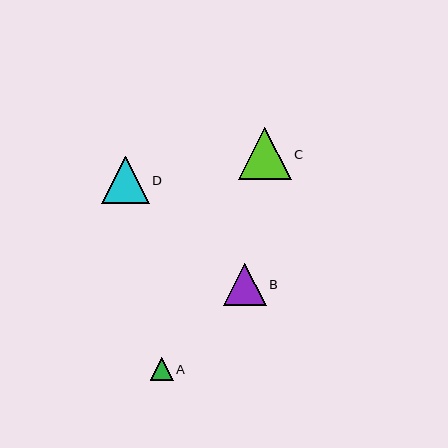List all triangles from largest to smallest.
From largest to smallest: C, D, B, A.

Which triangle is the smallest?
Triangle A is the smallest with a size of approximately 23 pixels.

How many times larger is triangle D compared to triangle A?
Triangle D is approximately 2.1 times the size of triangle A.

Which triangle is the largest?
Triangle C is the largest with a size of approximately 53 pixels.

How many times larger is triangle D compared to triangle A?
Triangle D is approximately 2.1 times the size of triangle A.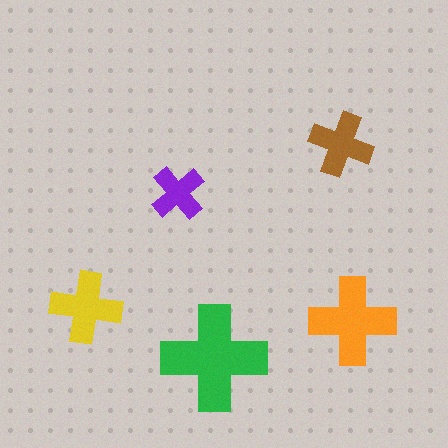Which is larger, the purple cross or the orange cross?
The orange one.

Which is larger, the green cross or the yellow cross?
The green one.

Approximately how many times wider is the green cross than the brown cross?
About 1.5 times wider.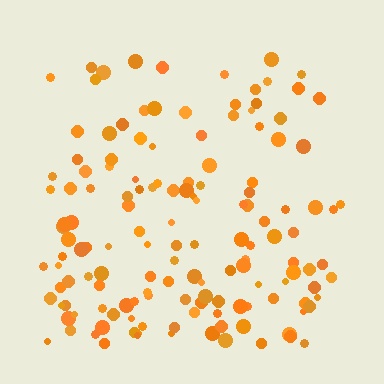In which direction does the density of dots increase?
From top to bottom, with the bottom side densest.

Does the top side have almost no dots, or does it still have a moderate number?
Still a moderate number, just noticeably fewer than the bottom.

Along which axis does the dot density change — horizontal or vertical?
Vertical.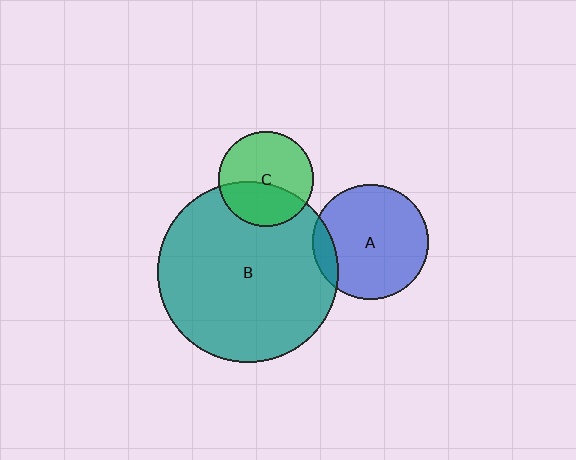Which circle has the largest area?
Circle B (teal).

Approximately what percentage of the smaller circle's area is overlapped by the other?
Approximately 40%.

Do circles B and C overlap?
Yes.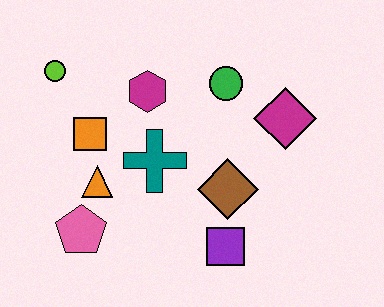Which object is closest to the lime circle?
The orange square is closest to the lime circle.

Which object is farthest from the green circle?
The pink pentagon is farthest from the green circle.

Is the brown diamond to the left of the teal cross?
No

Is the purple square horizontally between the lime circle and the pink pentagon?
No